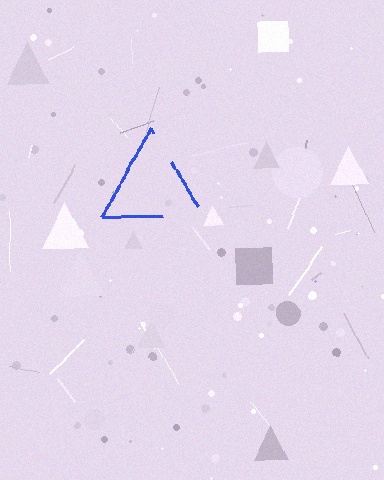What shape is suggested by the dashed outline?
The dashed outline suggests a triangle.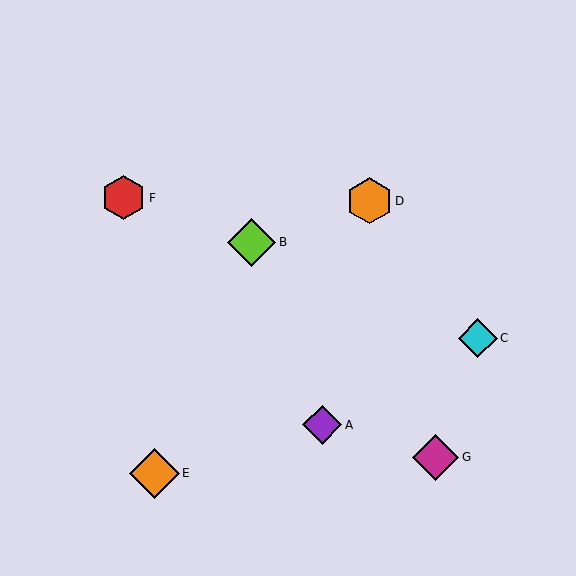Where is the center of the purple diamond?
The center of the purple diamond is at (322, 425).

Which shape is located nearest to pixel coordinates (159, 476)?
The orange diamond (labeled E) at (155, 473) is nearest to that location.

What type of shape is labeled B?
Shape B is a lime diamond.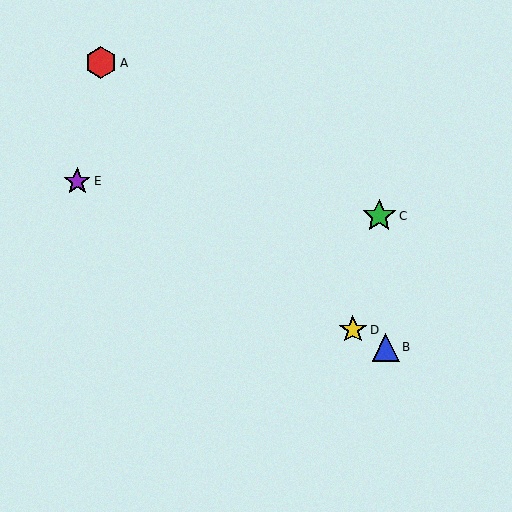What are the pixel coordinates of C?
Object C is at (379, 216).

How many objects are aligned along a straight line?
3 objects (B, D, E) are aligned along a straight line.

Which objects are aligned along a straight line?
Objects B, D, E are aligned along a straight line.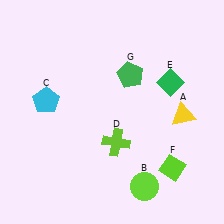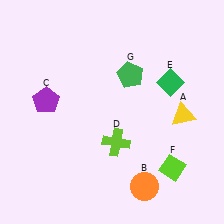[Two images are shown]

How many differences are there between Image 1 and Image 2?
There are 2 differences between the two images.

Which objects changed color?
B changed from lime to orange. C changed from cyan to purple.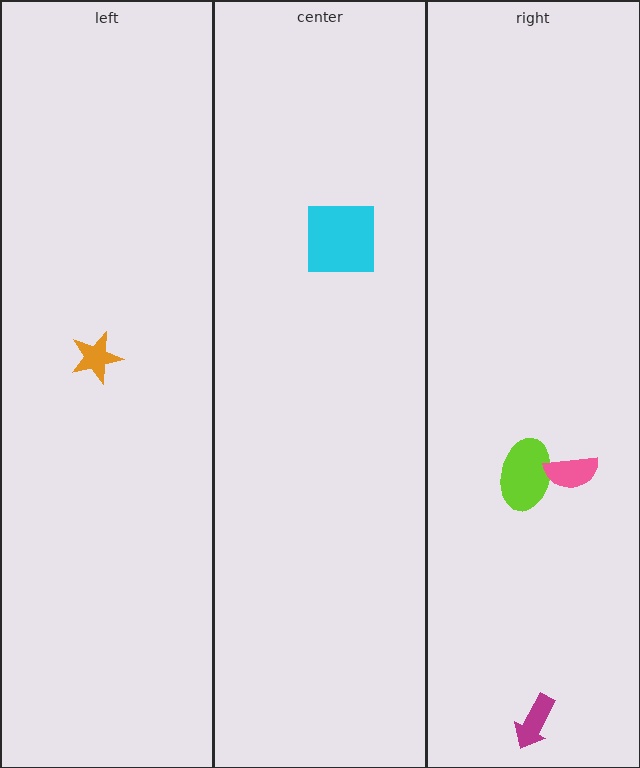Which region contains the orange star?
The left region.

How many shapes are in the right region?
3.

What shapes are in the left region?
The orange star.